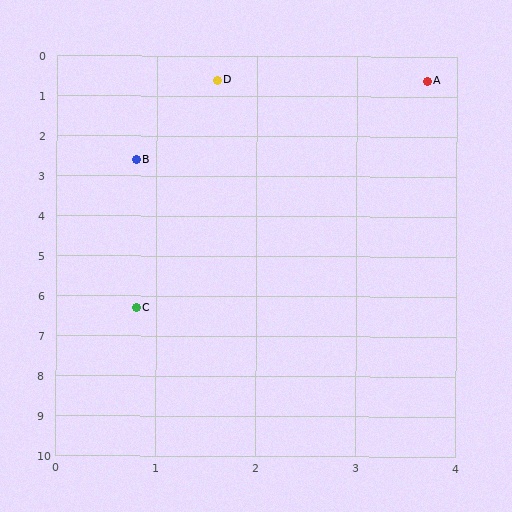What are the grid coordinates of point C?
Point C is at approximately (0.8, 6.3).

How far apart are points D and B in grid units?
Points D and B are about 2.2 grid units apart.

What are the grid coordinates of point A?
Point A is at approximately (3.7, 0.6).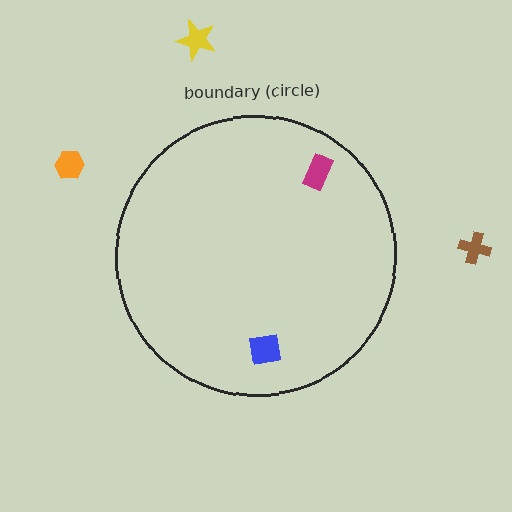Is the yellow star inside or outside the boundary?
Outside.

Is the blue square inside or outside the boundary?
Inside.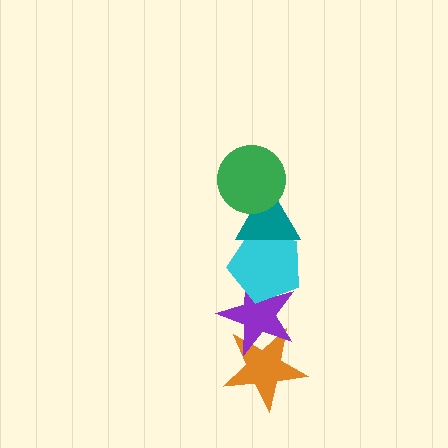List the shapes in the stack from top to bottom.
From top to bottom: the green circle, the teal triangle, the cyan pentagon, the purple star, the orange star.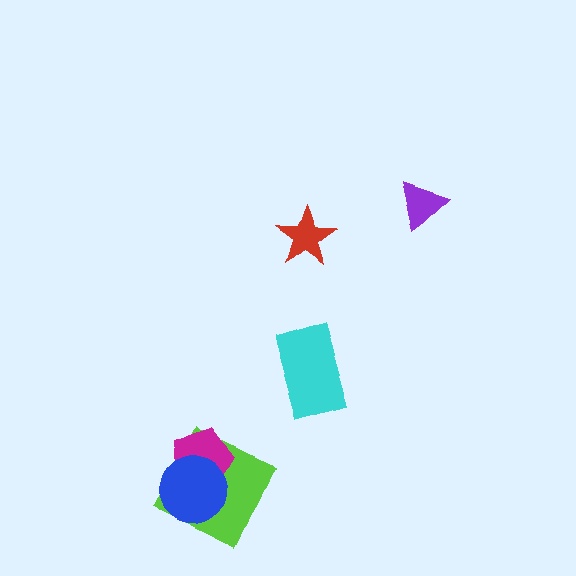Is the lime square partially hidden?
Yes, it is partially covered by another shape.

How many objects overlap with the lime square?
2 objects overlap with the lime square.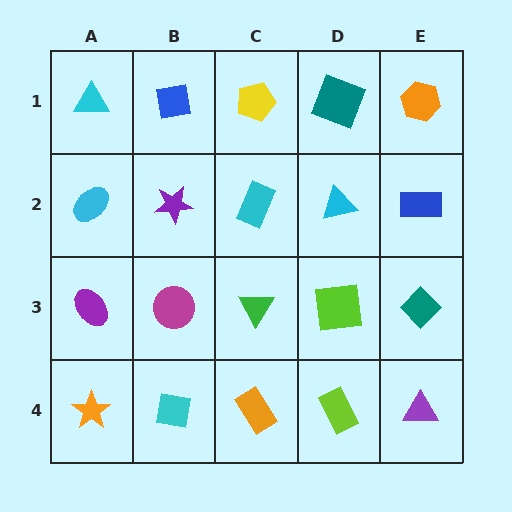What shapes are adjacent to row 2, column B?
A blue square (row 1, column B), a magenta circle (row 3, column B), a cyan ellipse (row 2, column A), a cyan rectangle (row 2, column C).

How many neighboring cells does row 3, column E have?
3.